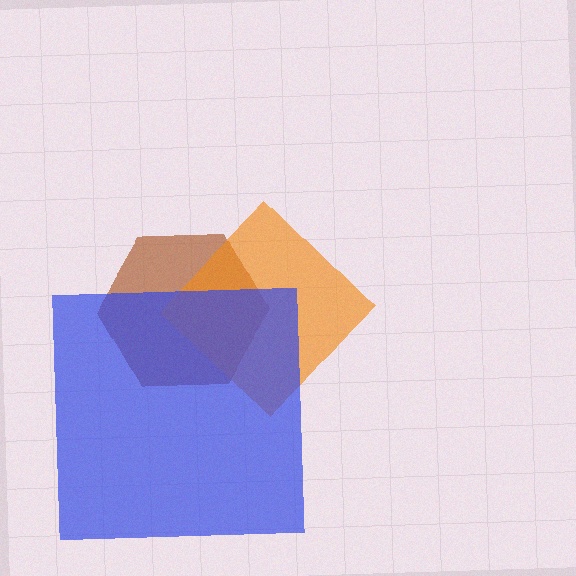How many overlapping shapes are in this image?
There are 3 overlapping shapes in the image.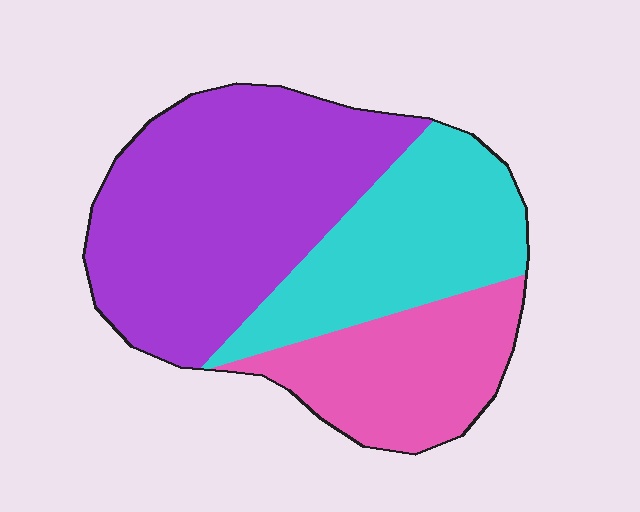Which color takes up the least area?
Pink, at roughly 25%.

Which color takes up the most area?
Purple, at roughly 50%.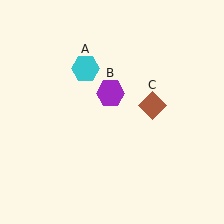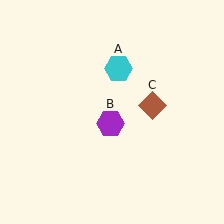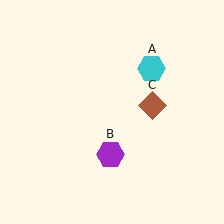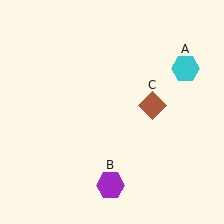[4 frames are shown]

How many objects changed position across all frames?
2 objects changed position: cyan hexagon (object A), purple hexagon (object B).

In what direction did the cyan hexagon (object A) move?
The cyan hexagon (object A) moved right.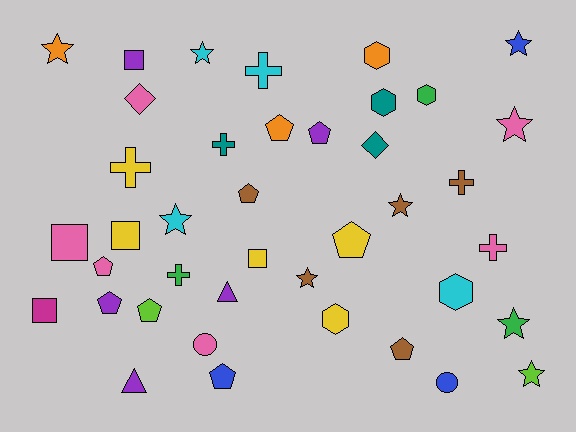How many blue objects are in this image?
There are 3 blue objects.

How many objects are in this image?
There are 40 objects.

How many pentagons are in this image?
There are 9 pentagons.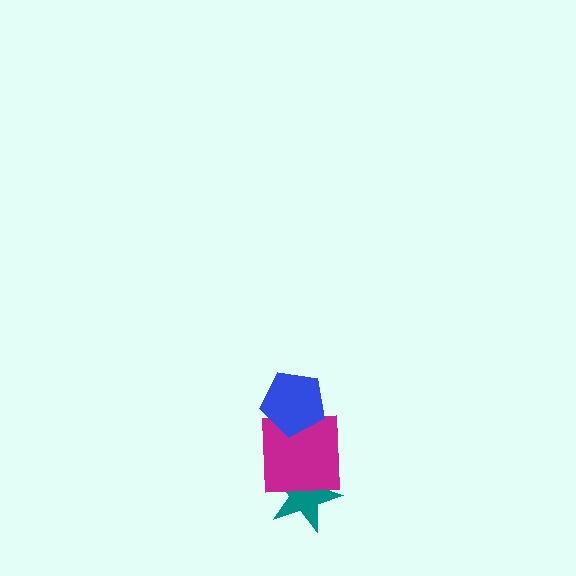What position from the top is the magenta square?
The magenta square is 2nd from the top.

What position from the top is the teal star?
The teal star is 3rd from the top.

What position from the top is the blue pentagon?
The blue pentagon is 1st from the top.